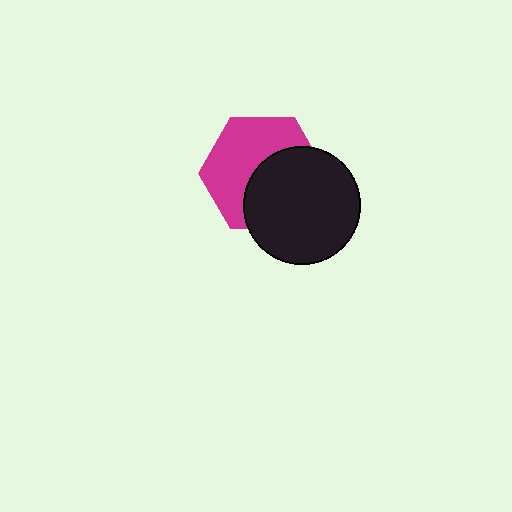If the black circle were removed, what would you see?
You would see the complete magenta hexagon.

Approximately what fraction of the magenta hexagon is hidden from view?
Roughly 47% of the magenta hexagon is hidden behind the black circle.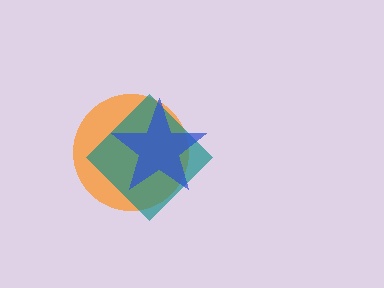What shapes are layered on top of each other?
The layered shapes are: an orange circle, a teal diamond, a blue star.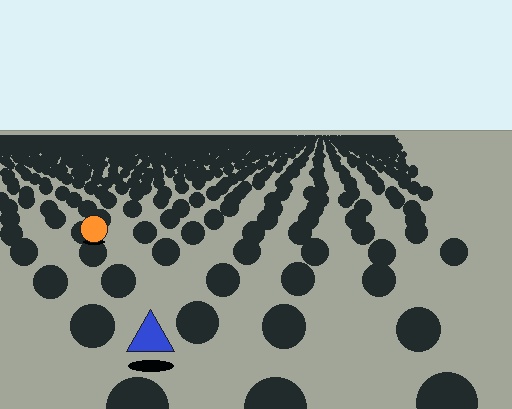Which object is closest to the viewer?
The blue triangle is closest. The texture marks near it are larger and more spread out.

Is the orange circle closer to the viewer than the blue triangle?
No. The blue triangle is closer — you can tell from the texture gradient: the ground texture is coarser near it.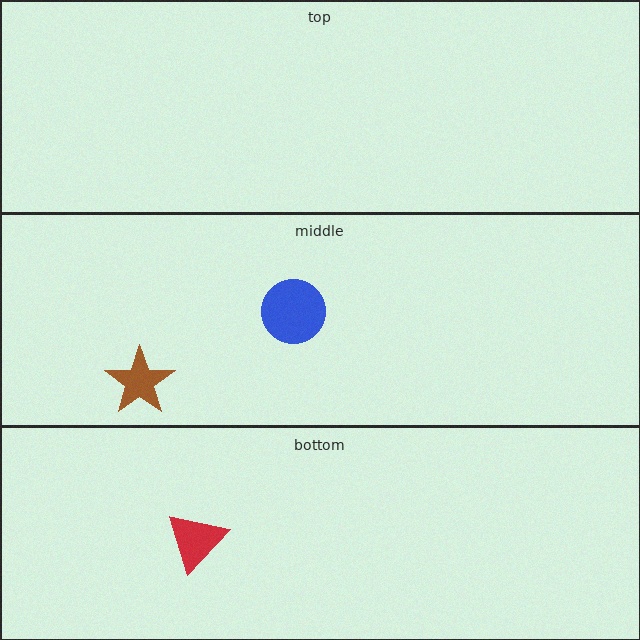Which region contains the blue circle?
The middle region.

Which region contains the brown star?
The middle region.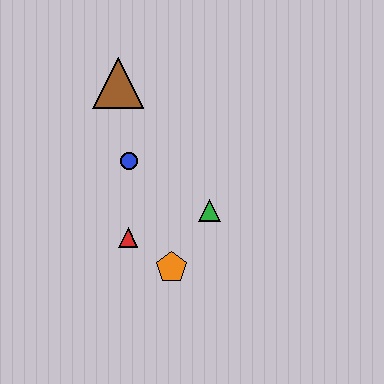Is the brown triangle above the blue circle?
Yes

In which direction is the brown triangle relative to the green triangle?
The brown triangle is above the green triangle.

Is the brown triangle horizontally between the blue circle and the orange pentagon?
No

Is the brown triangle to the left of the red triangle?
Yes